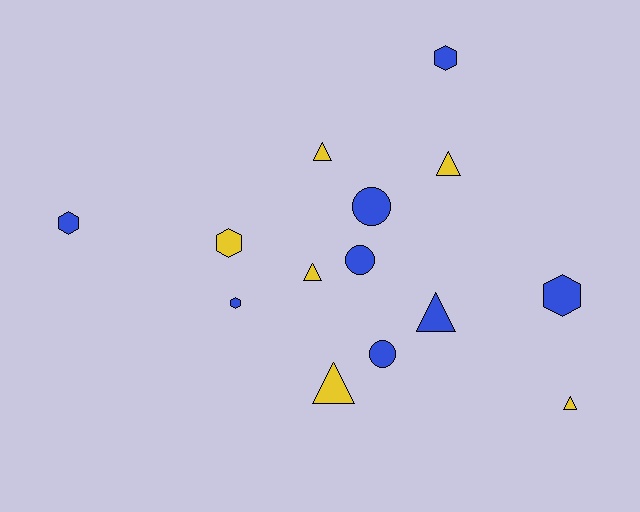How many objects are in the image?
There are 14 objects.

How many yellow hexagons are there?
There is 1 yellow hexagon.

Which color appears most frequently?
Blue, with 8 objects.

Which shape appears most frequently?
Triangle, with 6 objects.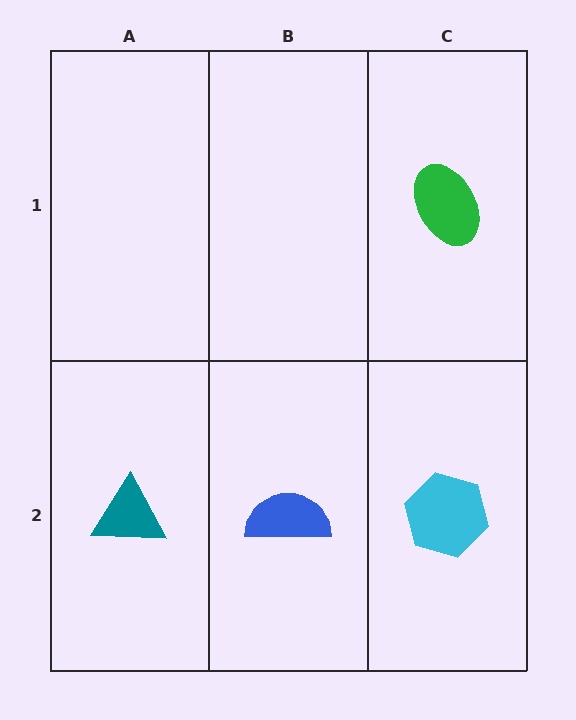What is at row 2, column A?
A teal triangle.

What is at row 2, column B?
A blue semicircle.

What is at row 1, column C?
A green ellipse.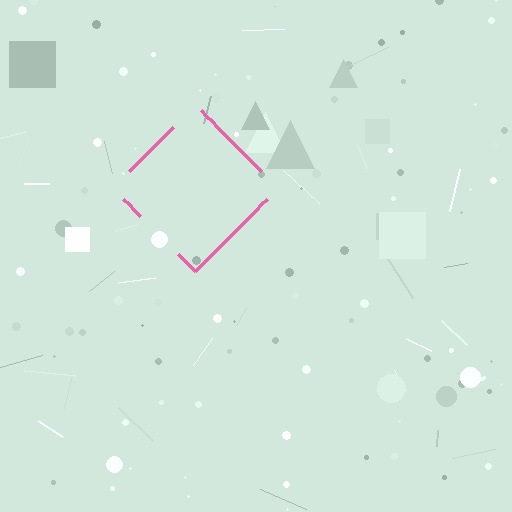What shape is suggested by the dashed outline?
The dashed outline suggests a diamond.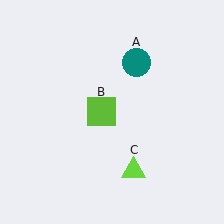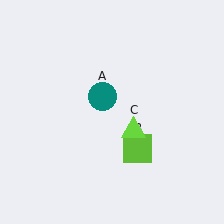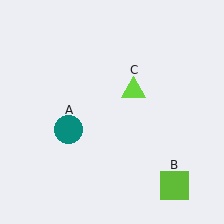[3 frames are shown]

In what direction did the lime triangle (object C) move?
The lime triangle (object C) moved up.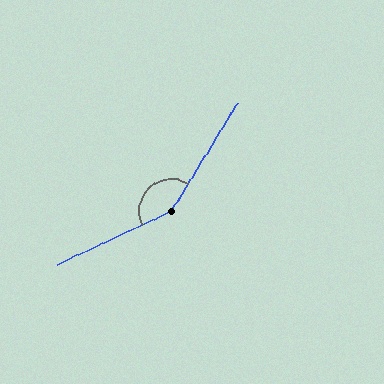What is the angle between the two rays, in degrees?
Approximately 147 degrees.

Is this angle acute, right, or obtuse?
It is obtuse.